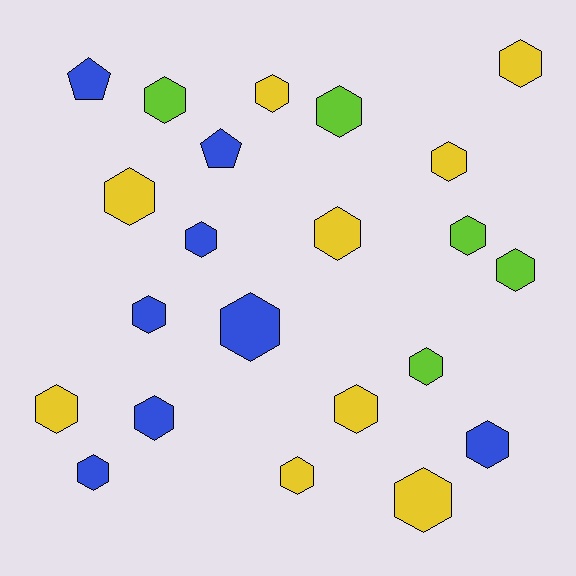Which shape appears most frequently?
Hexagon, with 20 objects.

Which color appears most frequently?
Yellow, with 9 objects.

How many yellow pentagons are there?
There are no yellow pentagons.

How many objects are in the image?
There are 22 objects.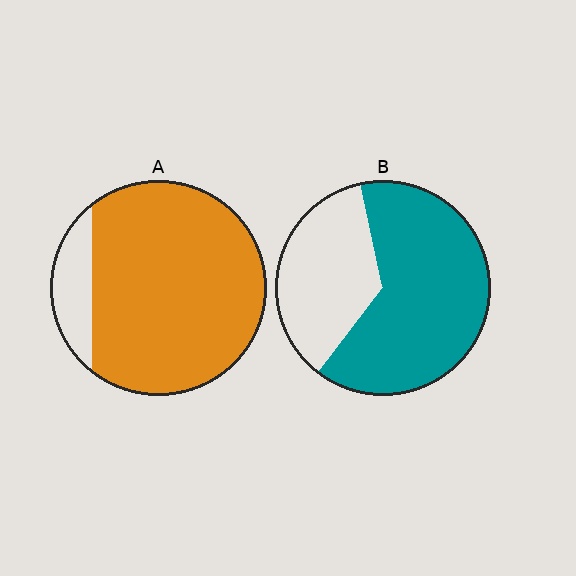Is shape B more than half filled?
Yes.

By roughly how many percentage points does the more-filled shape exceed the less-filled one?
By roughly 20 percentage points (A over B).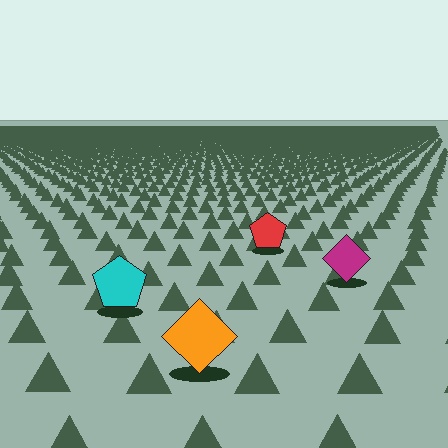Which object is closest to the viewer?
The orange diamond is closest. The texture marks near it are larger and more spread out.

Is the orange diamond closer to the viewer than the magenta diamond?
Yes. The orange diamond is closer — you can tell from the texture gradient: the ground texture is coarser near it.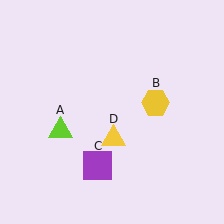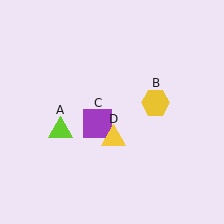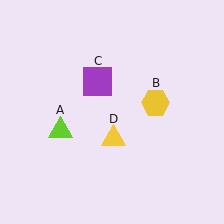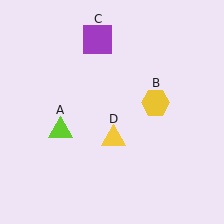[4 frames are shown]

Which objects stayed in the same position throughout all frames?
Lime triangle (object A) and yellow hexagon (object B) and yellow triangle (object D) remained stationary.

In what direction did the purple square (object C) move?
The purple square (object C) moved up.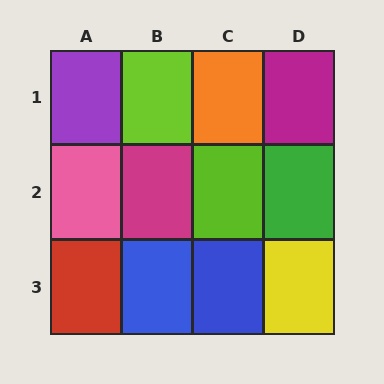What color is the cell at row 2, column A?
Pink.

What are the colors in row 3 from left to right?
Red, blue, blue, yellow.